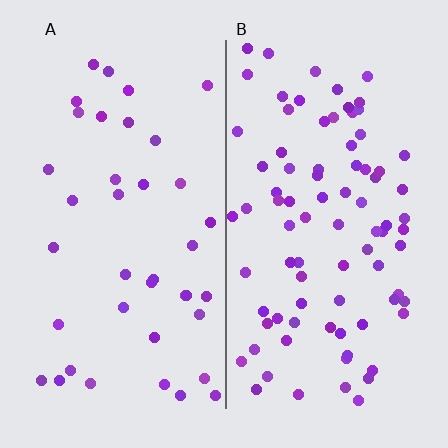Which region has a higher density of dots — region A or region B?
B (the right).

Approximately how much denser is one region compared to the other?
Approximately 2.2× — region B over region A.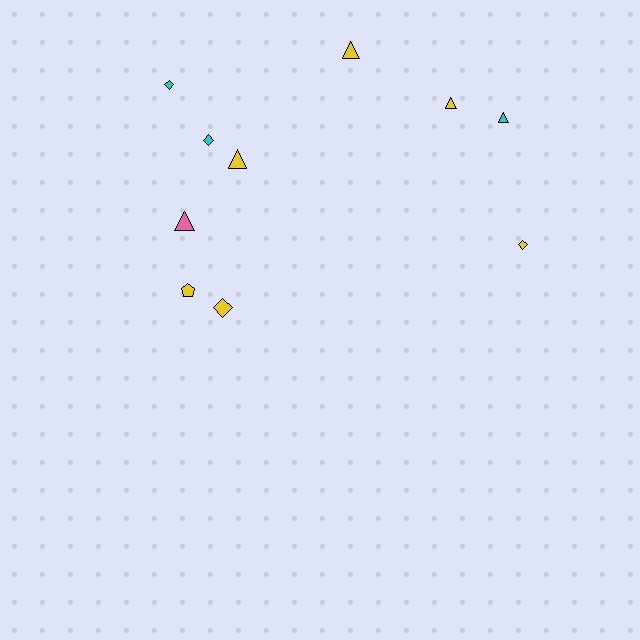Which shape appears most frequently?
Triangle, with 5 objects.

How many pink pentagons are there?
There are no pink pentagons.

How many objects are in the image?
There are 10 objects.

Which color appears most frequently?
Yellow, with 6 objects.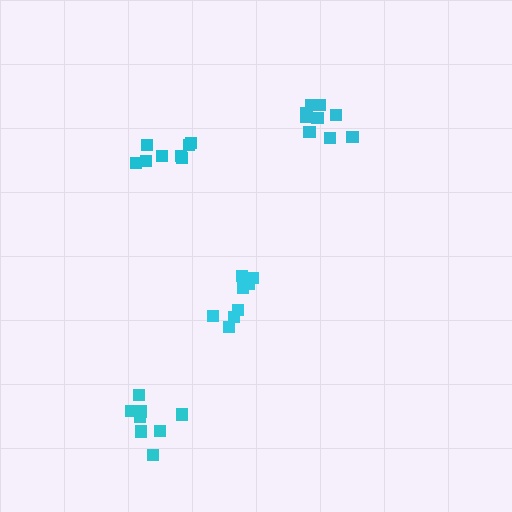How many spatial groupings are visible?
There are 4 spatial groupings.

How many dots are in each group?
Group 1: 8 dots, Group 2: 8 dots, Group 3: 9 dots, Group 4: 8 dots (33 total).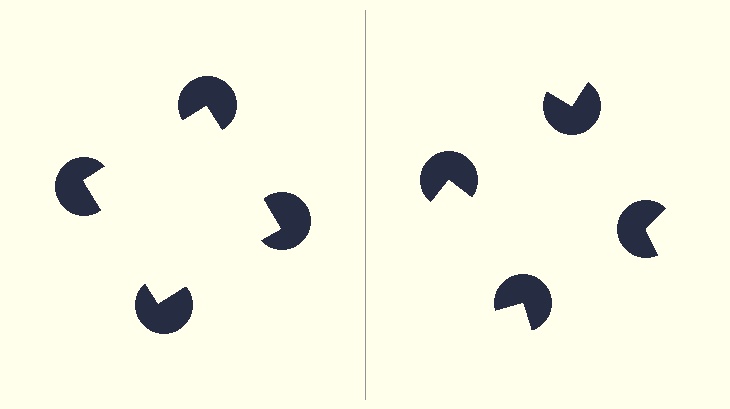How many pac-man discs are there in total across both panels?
8 — 4 on each side.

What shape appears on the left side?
An illusory square.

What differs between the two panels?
The pac-man discs are positioned identically on both sides; only the wedge orientations differ. On the left they align to a square; on the right they are misaligned.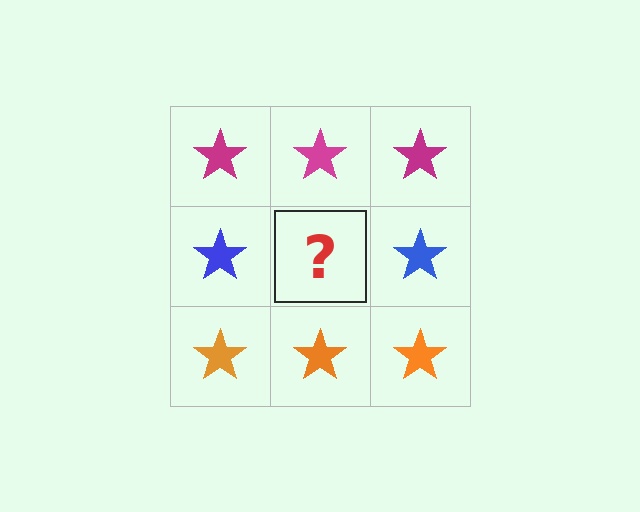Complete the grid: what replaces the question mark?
The question mark should be replaced with a blue star.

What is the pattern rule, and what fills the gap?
The rule is that each row has a consistent color. The gap should be filled with a blue star.